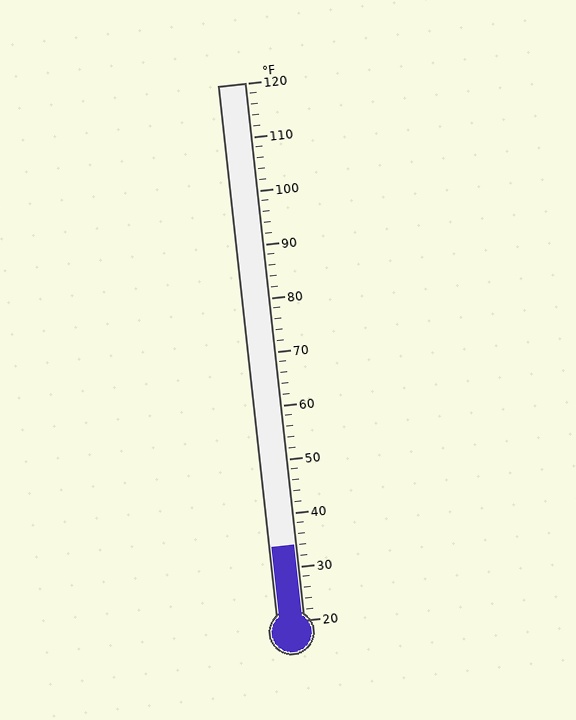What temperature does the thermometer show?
The thermometer shows approximately 34°F.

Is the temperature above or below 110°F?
The temperature is below 110°F.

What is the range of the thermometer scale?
The thermometer scale ranges from 20°F to 120°F.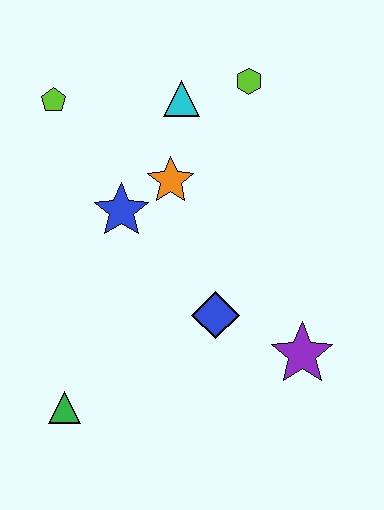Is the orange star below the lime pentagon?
Yes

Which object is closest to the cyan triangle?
The lime hexagon is closest to the cyan triangle.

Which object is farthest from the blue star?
The purple star is farthest from the blue star.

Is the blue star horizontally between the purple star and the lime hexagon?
No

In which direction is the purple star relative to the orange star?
The purple star is below the orange star.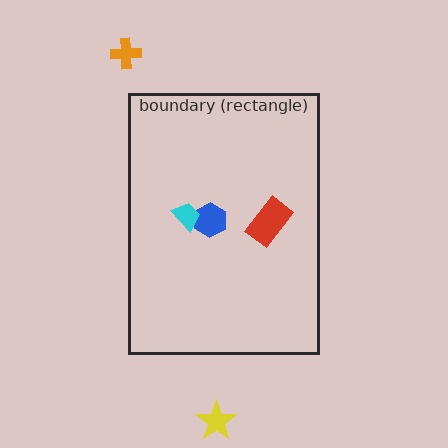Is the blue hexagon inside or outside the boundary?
Inside.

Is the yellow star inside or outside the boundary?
Outside.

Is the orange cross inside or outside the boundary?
Outside.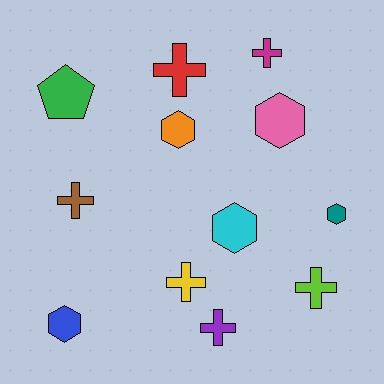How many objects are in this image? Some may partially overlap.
There are 12 objects.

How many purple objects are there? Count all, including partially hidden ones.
There is 1 purple object.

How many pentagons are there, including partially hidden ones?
There is 1 pentagon.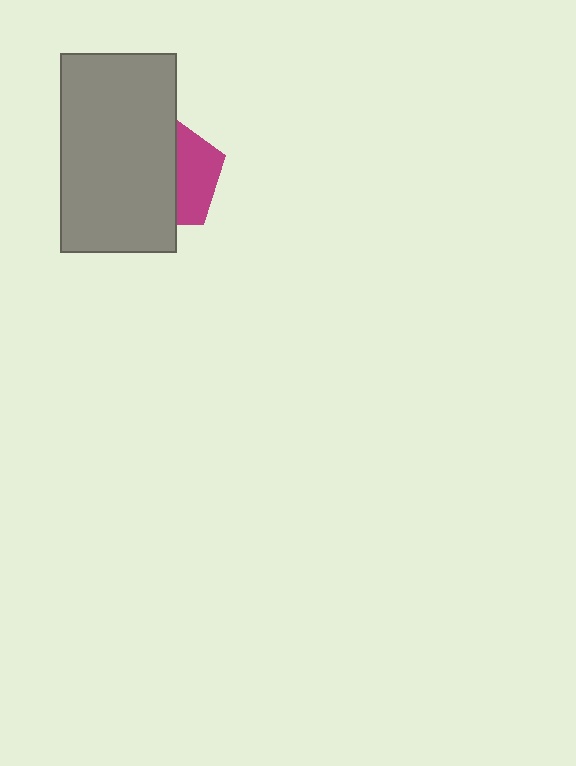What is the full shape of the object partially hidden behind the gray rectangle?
The partially hidden object is a magenta pentagon.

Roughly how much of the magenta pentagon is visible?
A small part of it is visible (roughly 37%).